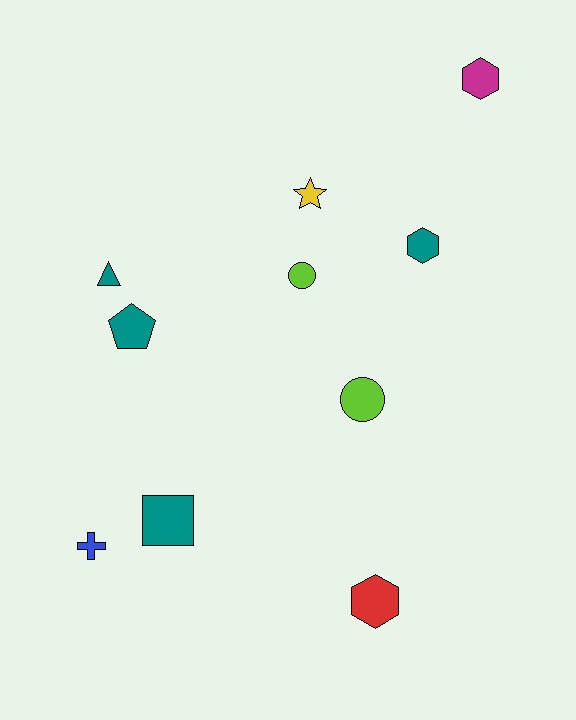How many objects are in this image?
There are 10 objects.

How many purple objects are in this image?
There are no purple objects.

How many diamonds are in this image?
There are no diamonds.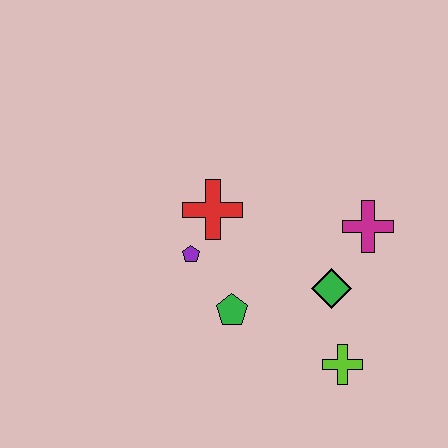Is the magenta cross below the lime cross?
No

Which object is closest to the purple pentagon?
The red cross is closest to the purple pentagon.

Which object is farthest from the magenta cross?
The purple pentagon is farthest from the magenta cross.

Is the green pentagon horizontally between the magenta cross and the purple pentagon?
Yes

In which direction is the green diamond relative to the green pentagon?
The green diamond is to the right of the green pentagon.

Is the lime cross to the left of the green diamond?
No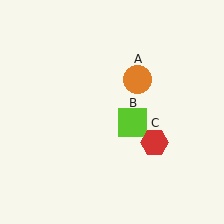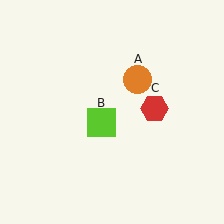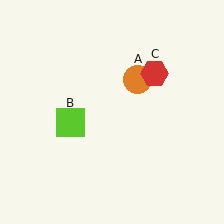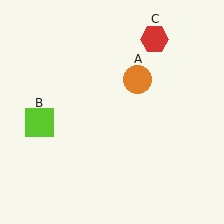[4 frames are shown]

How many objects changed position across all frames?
2 objects changed position: lime square (object B), red hexagon (object C).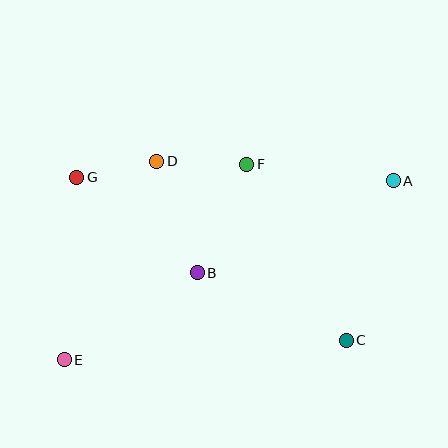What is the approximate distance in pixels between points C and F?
The distance between C and F is approximately 202 pixels.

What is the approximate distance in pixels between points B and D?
The distance between B and D is approximately 119 pixels.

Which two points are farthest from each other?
Points A and E are farthest from each other.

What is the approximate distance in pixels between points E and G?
The distance between E and G is approximately 183 pixels.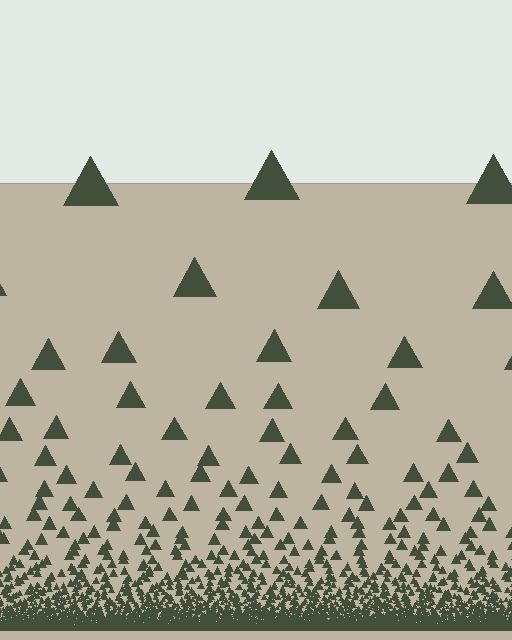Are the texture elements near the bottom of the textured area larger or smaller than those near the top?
Smaller. The gradient is inverted — elements near the bottom are smaller and denser.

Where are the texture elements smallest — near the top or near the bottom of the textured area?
Near the bottom.